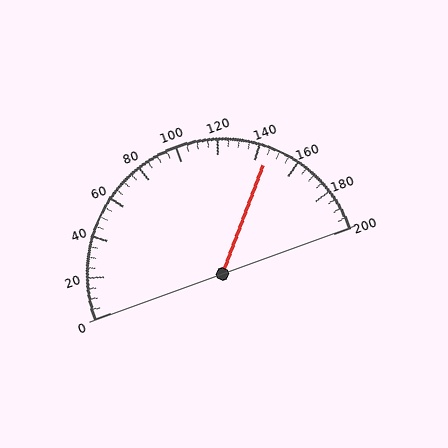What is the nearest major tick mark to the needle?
The nearest major tick mark is 140.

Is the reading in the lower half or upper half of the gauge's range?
The reading is in the upper half of the range (0 to 200).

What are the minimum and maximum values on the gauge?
The gauge ranges from 0 to 200.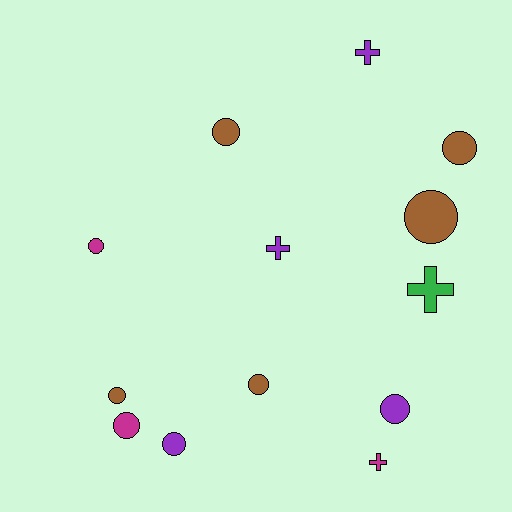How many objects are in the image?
There are 13 objects.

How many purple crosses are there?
There are 2 purple crosses.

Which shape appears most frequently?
Circle, with 9 objects.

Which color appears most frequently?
Brown, with 5 objects.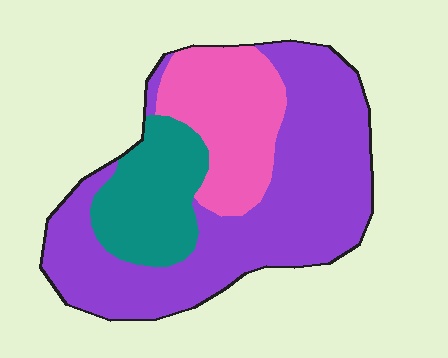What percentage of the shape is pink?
Pink covers 23% of the shape.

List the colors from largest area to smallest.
From largest to smallest: purple, pink, teal.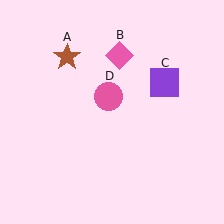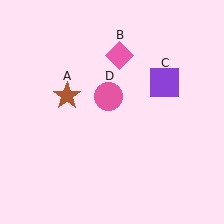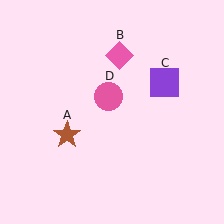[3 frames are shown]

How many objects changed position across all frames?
1 object changed position: brown star (object A).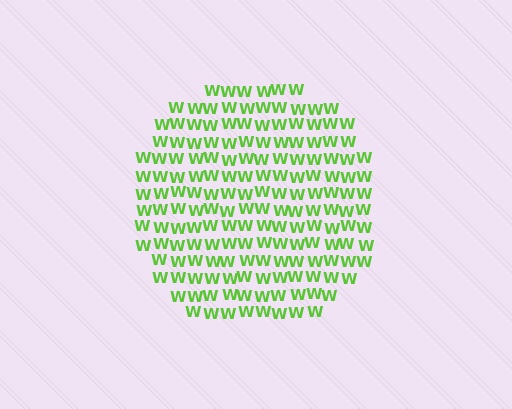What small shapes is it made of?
It is made of small letter W's.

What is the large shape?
The large shape is a circle.